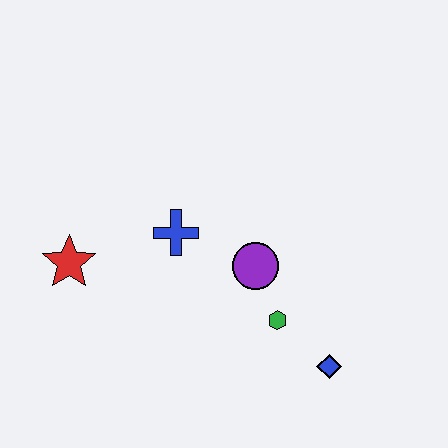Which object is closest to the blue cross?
The purple circle is closest to the blue cross.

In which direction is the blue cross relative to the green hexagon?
The blue cross is to the left of the green hexagon.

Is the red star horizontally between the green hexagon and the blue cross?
No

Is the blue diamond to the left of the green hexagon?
No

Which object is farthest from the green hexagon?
The red star is farthest from the green hexagon.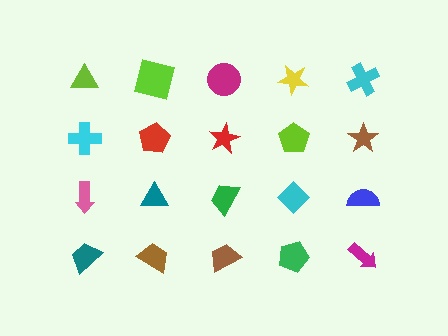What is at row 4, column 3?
A brown trapezoid.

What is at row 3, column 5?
A blue semicircle.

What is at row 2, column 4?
A lime pentagon.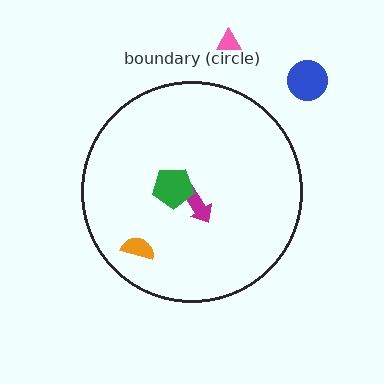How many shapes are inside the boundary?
3 inside, 2 outside.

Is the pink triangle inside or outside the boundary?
Outside.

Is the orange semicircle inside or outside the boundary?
Inside.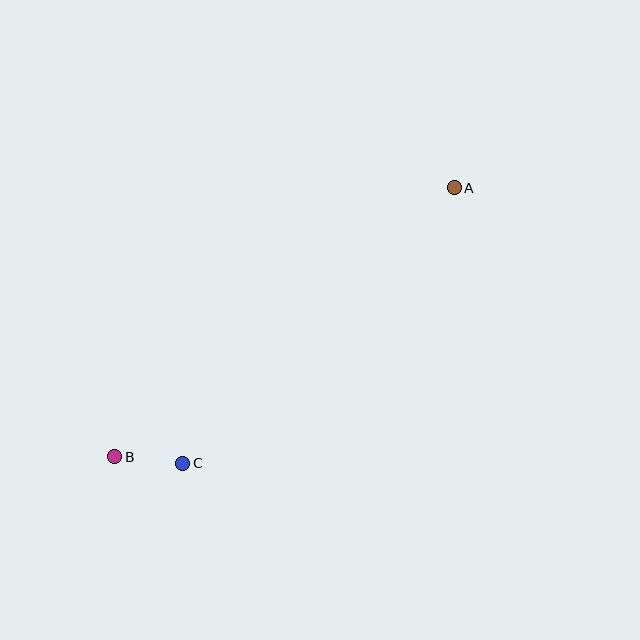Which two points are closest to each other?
Points B and C are closest to each other.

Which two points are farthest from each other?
Points A and B are farthest from each other.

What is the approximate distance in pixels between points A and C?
The distance between A and C is approximately 387 pixels.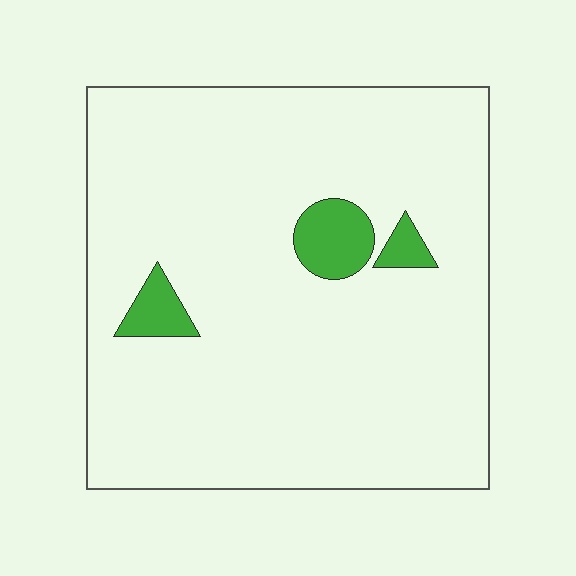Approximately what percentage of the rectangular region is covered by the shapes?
Approximately 5%.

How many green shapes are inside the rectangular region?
3.